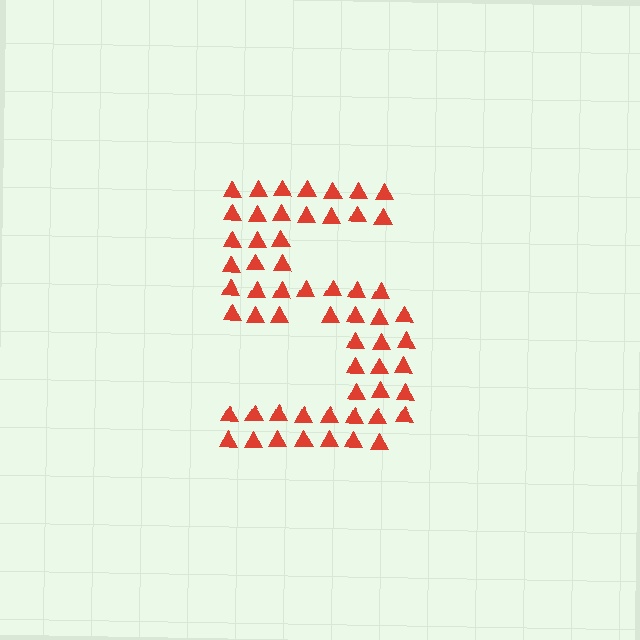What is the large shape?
The large shape is the digit 5.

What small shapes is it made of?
It is made of small triangles.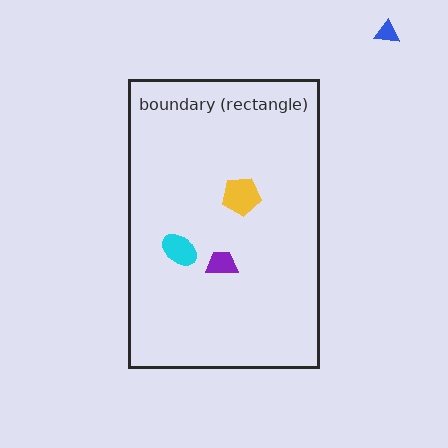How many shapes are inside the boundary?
3 inside, 1 outside.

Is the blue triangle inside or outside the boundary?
Outside.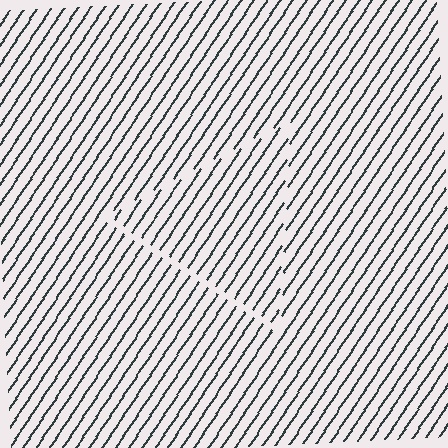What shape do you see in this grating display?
An illusory triangle. The interior of the shape contains the same grating, shifted by half a period — the contour is defined by the phase discontinuity where line-ends from the inner and outer gratings abut.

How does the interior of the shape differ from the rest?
The interior of the shape contains the same grating, shifted by half a period — the contour is defined by the phase discontinuity where line-ends from the inner and outer gratings abut.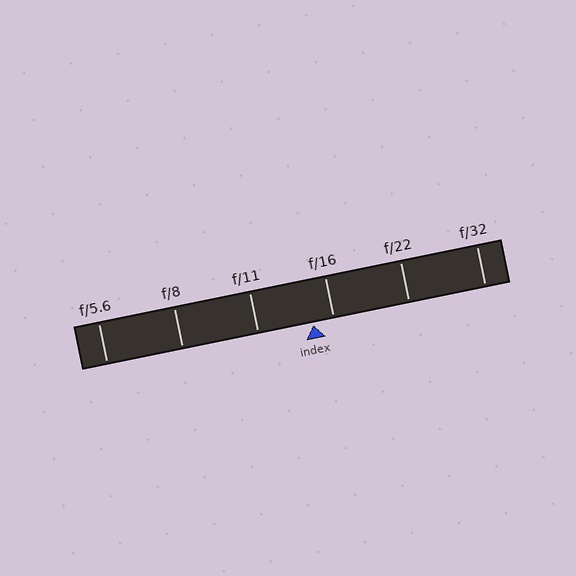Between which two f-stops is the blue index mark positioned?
The index mark is between f/11 and f/16.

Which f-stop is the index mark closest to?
The index mark is closest to f/16.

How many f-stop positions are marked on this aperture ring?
There are 6 f-stop positions marked.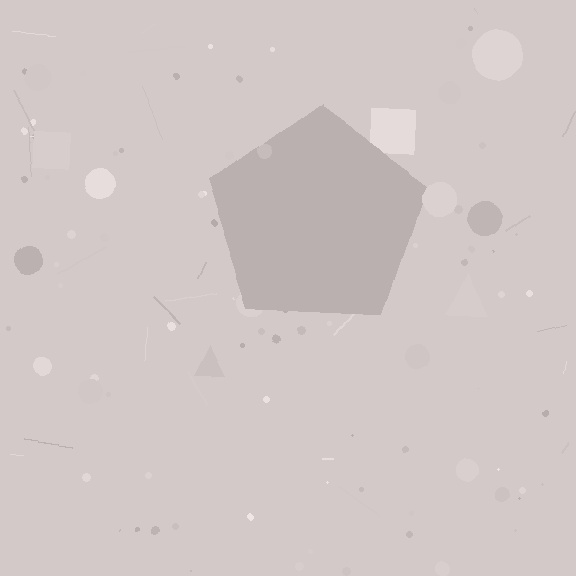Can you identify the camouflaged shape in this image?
The camouflaged shape is a pentagon.